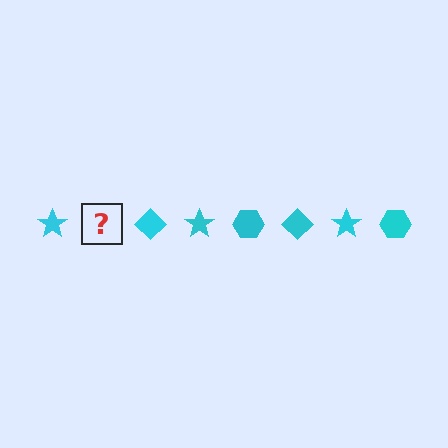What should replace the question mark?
The question mark should be replaced with a cyan hexagon.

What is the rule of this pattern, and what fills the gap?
The rule is that the pattern cycles through star, hexagon, diamond shapes in cyan. The gap should be filled with a cyan hexagon.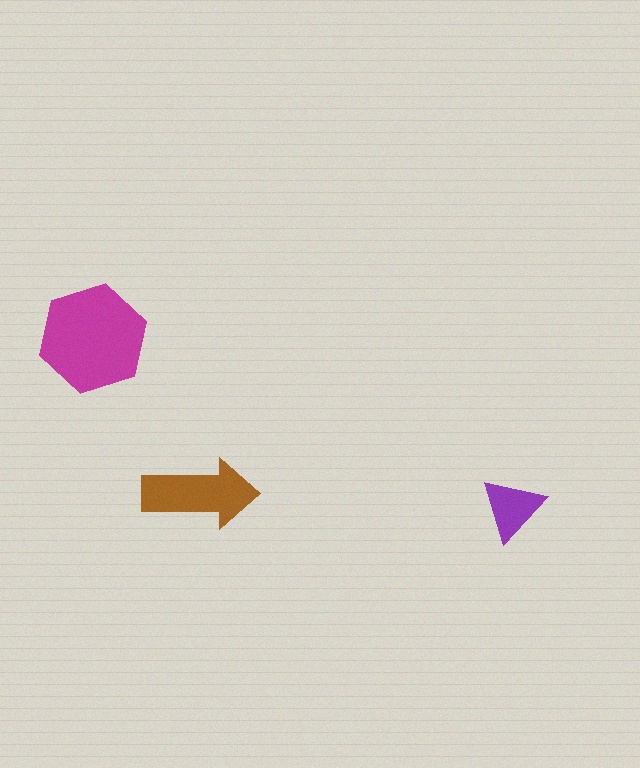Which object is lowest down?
The purple triangle is bottommost.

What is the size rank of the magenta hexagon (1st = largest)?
1st.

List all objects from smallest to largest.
The purple triangle, the brown arrow, the magenta hexagon.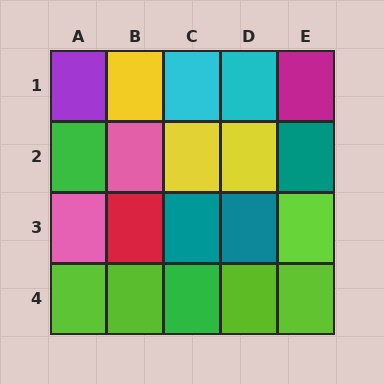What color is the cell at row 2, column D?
Yellow.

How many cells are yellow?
3 cells are yellow.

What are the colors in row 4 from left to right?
Lime, lime, green, lime, lime.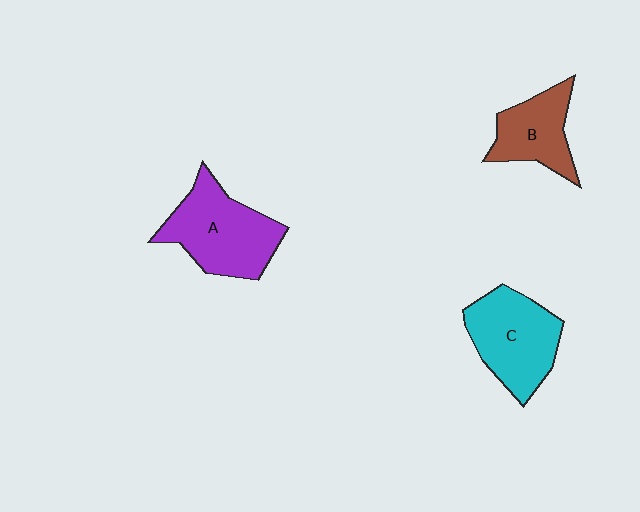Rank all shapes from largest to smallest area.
From largest to smallest: A (purple), C (cyan), B (brown).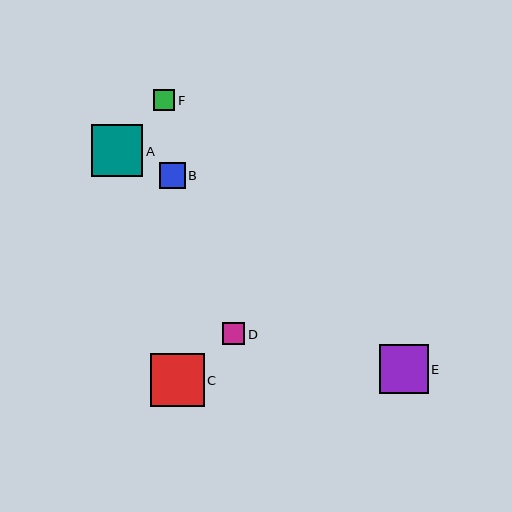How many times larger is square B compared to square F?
Square B is approximately 1.2 times the size of square F.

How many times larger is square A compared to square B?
Square A is approximately 2.0 times the size of square B.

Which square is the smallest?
Square F is the smallest with a size of approximately 21 pixels.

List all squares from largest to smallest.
From largest to smallest: C, A, E, B, D, F.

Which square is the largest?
Square C is the largest with a size of approximately 53 pixels.